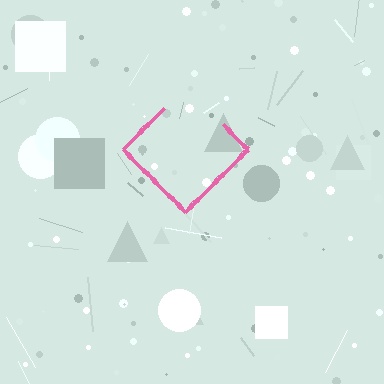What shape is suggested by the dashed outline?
The dashed outline suggests a diamond.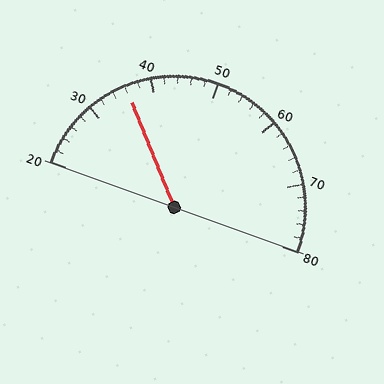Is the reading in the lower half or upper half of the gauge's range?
The reading is in the lower half of the range (20 to 80).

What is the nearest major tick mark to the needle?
The nearest major tick mark is 40.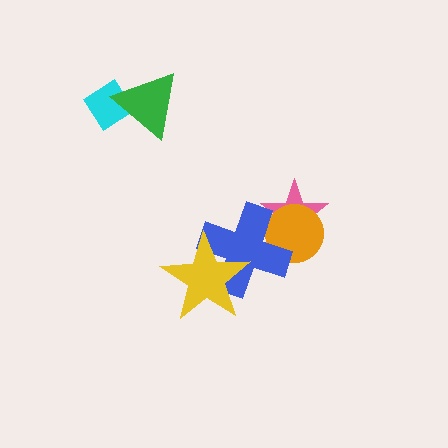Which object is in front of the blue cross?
The yellow star is in front of the blue cross.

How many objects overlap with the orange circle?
2 objects overlap with the orange circle.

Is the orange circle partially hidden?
Yes, it is partially covered by another shape.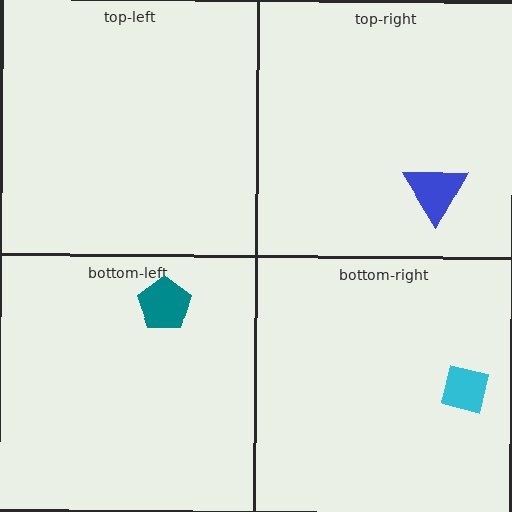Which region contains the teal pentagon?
The bottom-left region.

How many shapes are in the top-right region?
1.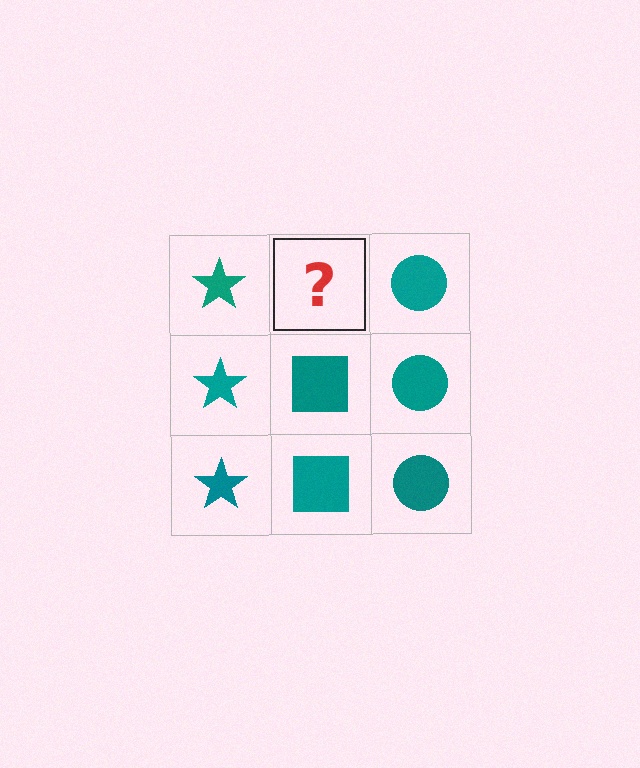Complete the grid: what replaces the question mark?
The question mark should be replaced with a teal square.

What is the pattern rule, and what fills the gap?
The rule is that each column has a consistent shape. The gap should be filled with a teal square.